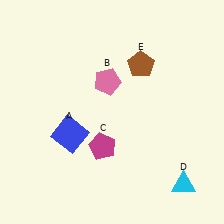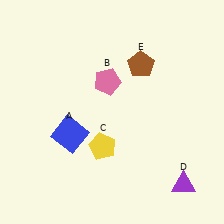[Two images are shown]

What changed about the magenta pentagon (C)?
In Image 1, C is magenta. In Image 2, it changed to yellow.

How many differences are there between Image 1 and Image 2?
There are 2 differences between the two images.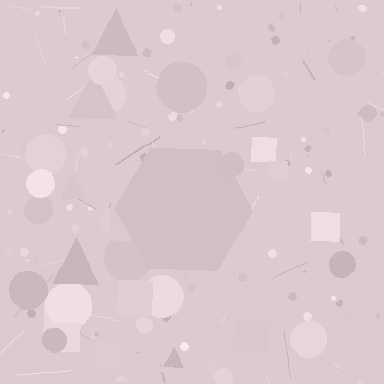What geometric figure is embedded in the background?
A hexagon is embedded in the background.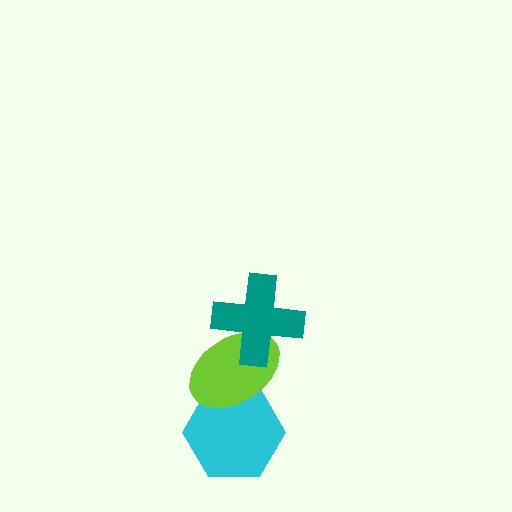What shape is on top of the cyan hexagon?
The lime ellipse is on top of the cyan hexagon.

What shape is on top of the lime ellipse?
The teal cross is on top of the lime ellipse.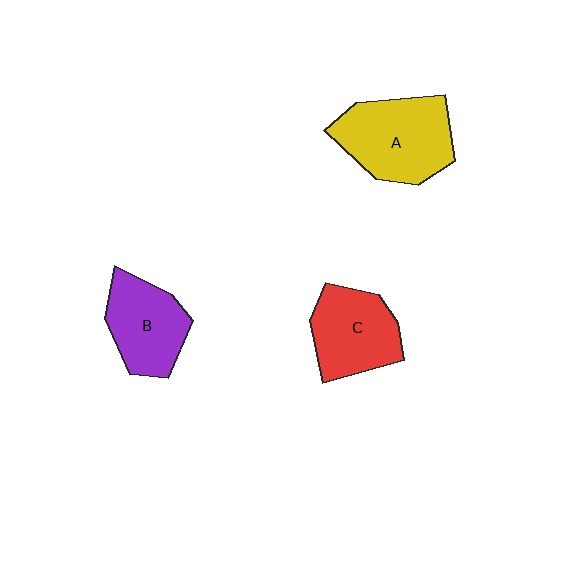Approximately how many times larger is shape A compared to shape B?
Approximately 1.3 times.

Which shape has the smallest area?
Shape B (purple).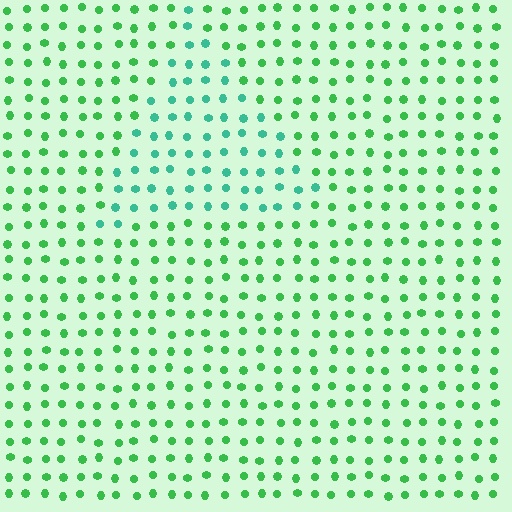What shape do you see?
I see a triangle.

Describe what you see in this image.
The image is filled with small green elements in a uniform arrangement. A triangle-shaped region is visible where the elements are tinted to a slightly different hue, forming a subtle color boundary.